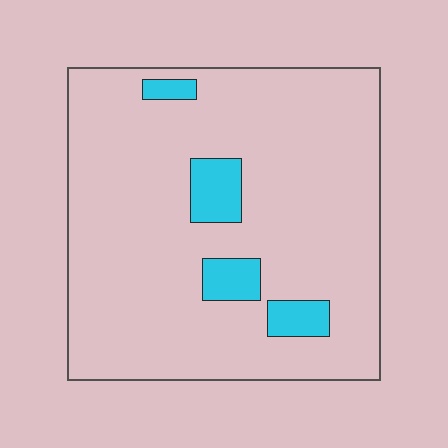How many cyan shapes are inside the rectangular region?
4.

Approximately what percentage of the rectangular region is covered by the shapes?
Approximately 10%.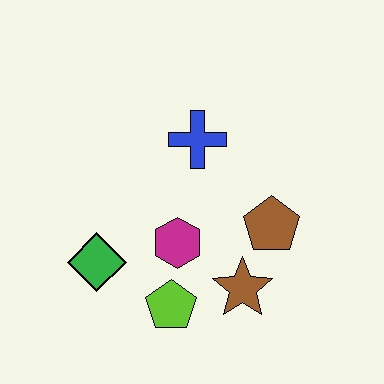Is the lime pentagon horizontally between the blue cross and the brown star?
No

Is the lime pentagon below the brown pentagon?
Yes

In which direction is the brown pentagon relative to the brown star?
The brown pentagon is above the brown star.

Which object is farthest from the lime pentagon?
The blue cross is farthest from the lime pentagon.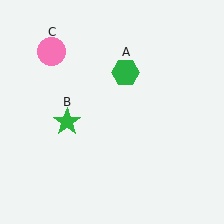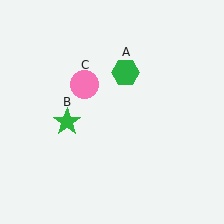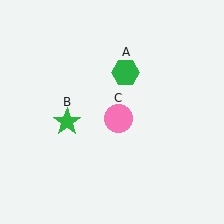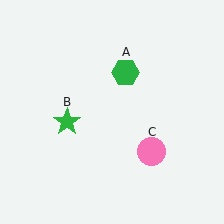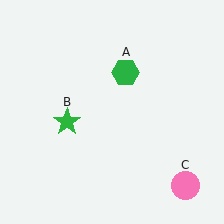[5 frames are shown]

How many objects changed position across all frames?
1 object changed position: pink circle (object C).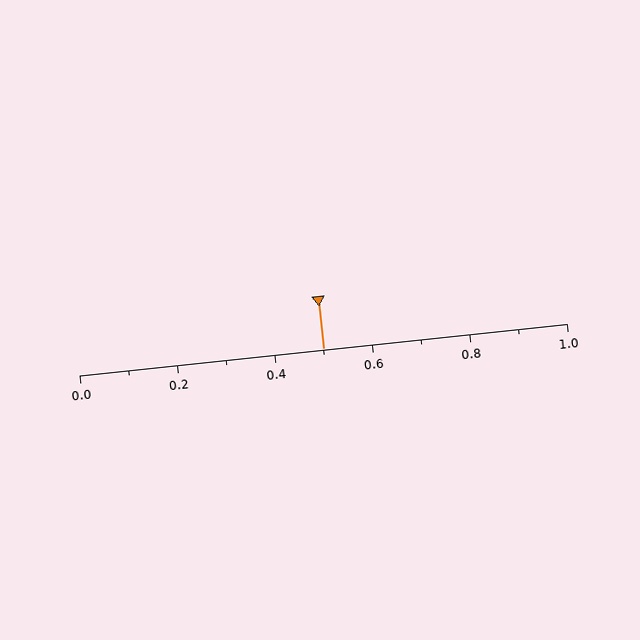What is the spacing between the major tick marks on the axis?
The major ticks are spaced 0.2 apart.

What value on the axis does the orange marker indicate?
The marker indicates approximately 0.5.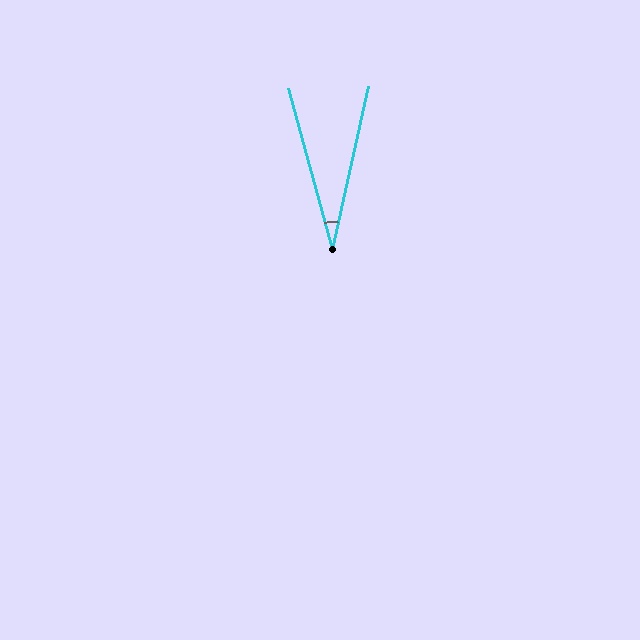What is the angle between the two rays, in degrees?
Approximately 28 degrees.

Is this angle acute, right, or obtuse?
It is acute.